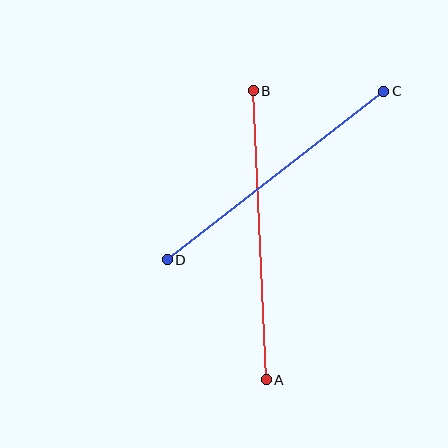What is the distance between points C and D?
The distance is approximately 274 pixels.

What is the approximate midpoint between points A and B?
The midpoint is at approximately (260, 235) pixels.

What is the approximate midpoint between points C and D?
The midpoint is at approximately (276, 175) pixels.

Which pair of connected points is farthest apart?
Points A and B are farthest apart.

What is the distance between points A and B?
The distance is approximately 289 pixels.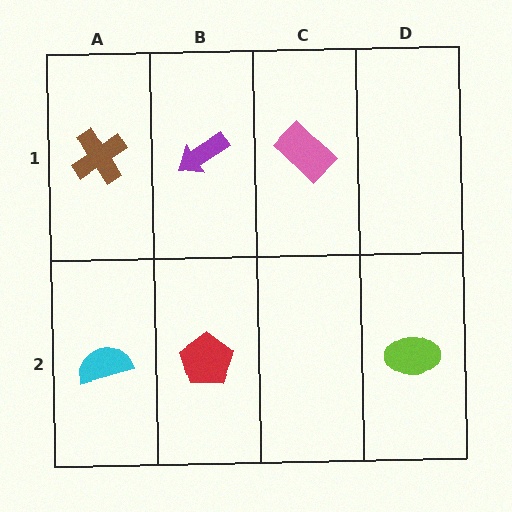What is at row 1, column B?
A purple arrow.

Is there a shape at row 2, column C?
No, that cell is empty.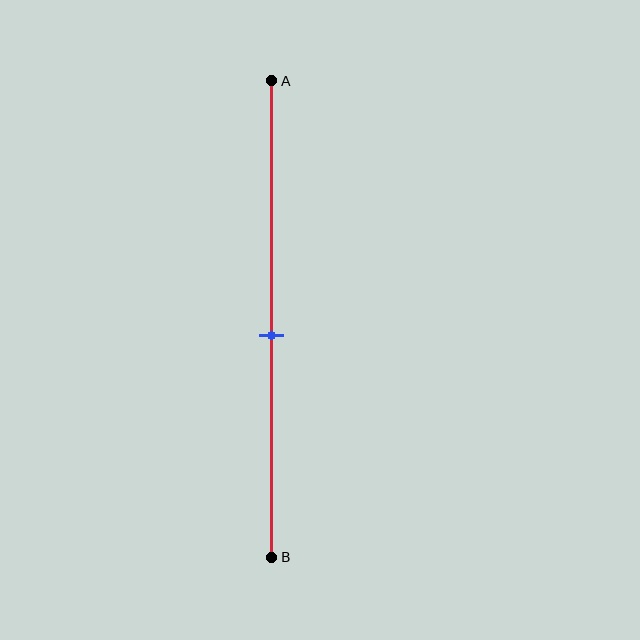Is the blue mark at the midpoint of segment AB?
No, the mark is at about 55% from A, not at the 50% midpoint.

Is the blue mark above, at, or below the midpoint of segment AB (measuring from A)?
The blue mark is below the midpoint of segment AB.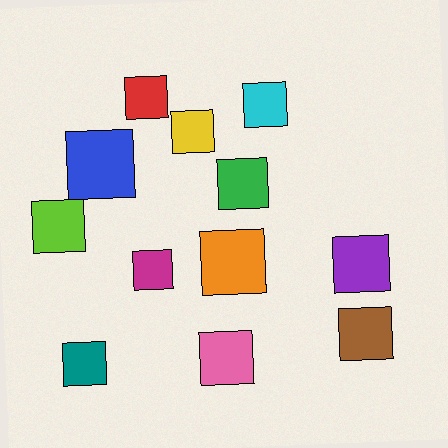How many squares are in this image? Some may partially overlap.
There are 12 squares.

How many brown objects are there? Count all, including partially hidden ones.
There is 1 brown object.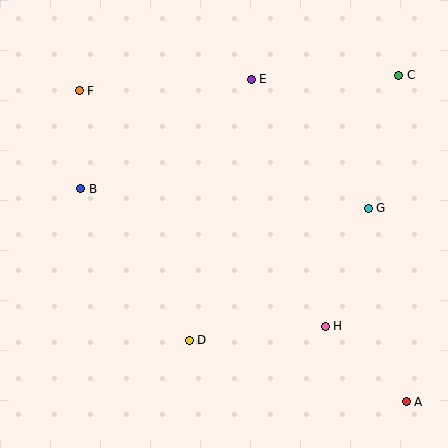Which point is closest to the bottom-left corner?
Point D is closest to the bottom-left corner.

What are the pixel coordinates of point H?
Point H is at (325, 326).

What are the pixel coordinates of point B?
Point B is at (81, 189).